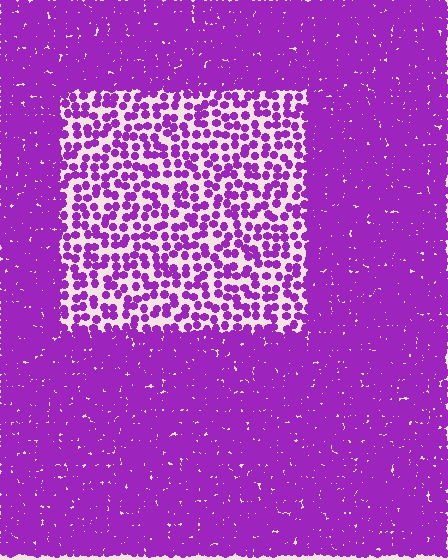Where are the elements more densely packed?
The elements are more densely packed outside the rectangle boundary.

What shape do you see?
I see a rectangle.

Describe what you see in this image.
The image contains small purple elements arranged at two different densities. A rectangle-shaped region is visible where the elements are less densely packed than the surrounding area.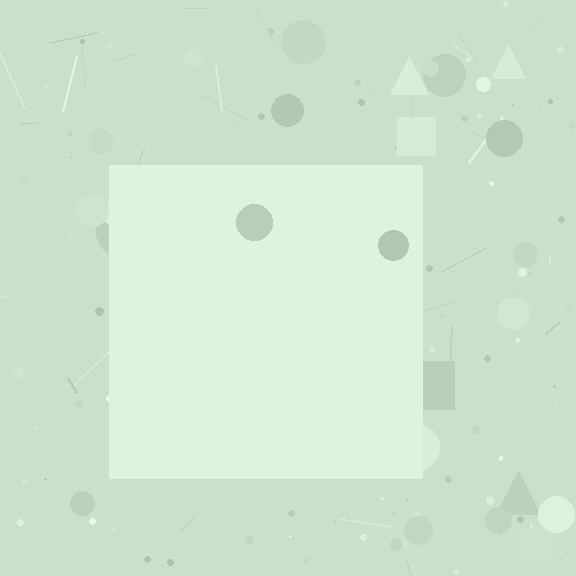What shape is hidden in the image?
A square is hidden in the image.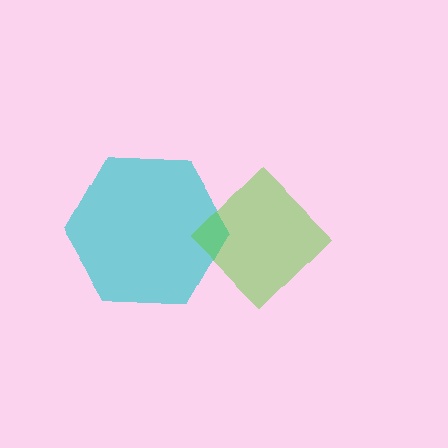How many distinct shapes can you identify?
There are 2 distinct shapes: a cyan hexagon, a lime diamond.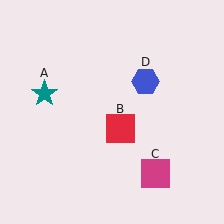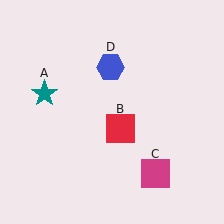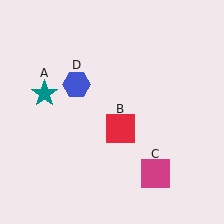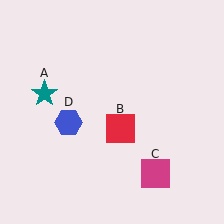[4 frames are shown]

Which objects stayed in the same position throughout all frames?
Teal star (object A) and red square (object B) and magenta square (object C) remained stationary.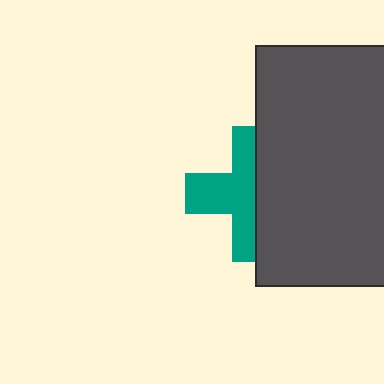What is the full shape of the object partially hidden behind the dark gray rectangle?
The partially hidden object is a teal cross.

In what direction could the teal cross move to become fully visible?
The teal cross could move left. That would shift it out from behind the dark gray rectangle entirely.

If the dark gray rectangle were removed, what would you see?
You would see the complete teal cross.